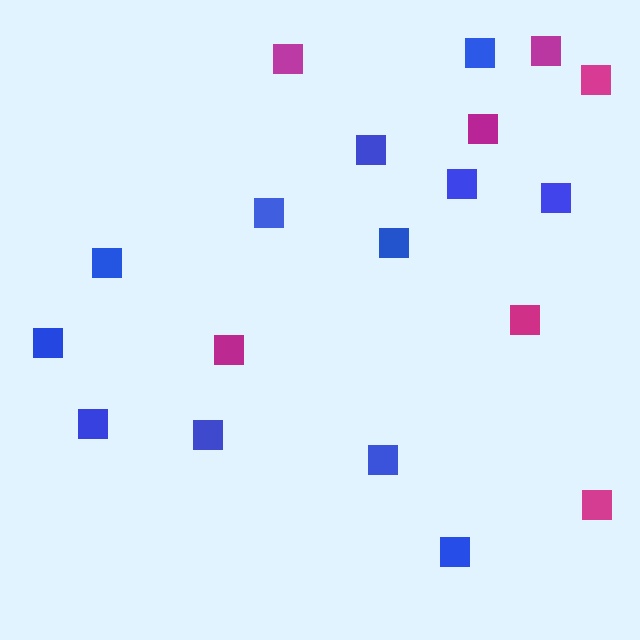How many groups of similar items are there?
There are 2 groups: one group of blue squares (12) and one group of magenta squares (7).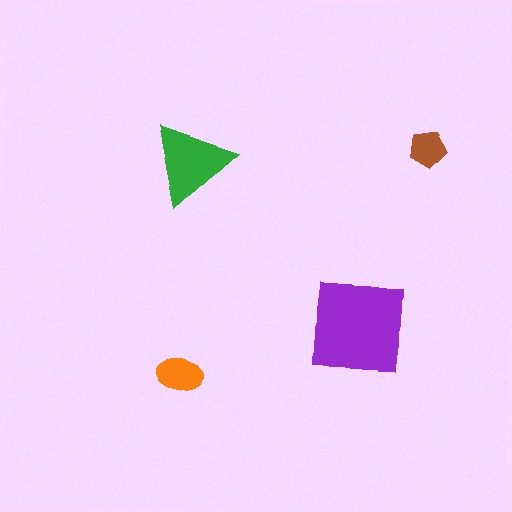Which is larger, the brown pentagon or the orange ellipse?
The orange ellipse.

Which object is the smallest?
The brown pentagon.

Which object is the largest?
The purple square.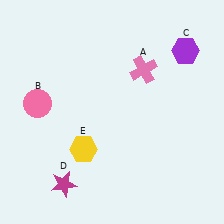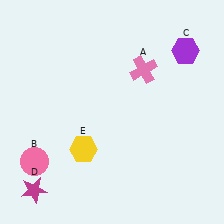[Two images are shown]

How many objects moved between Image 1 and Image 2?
2 objects moved between the two images.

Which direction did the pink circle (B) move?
The pink circle (B) moved down.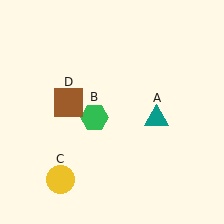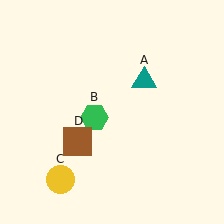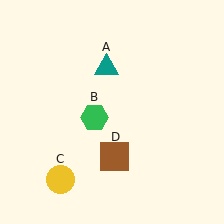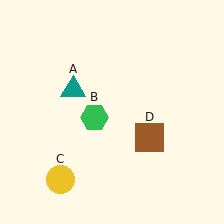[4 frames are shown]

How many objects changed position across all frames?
2 objects changed position: teal triangle (object A), brown square (object D).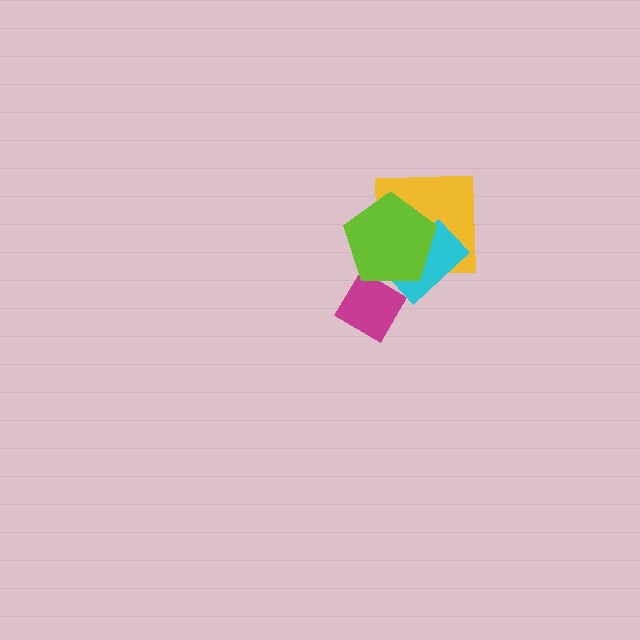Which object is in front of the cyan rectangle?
The lime pentagon is in front of the cyan rectangle.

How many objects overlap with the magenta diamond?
0 objects overlap with the magenta diamond.